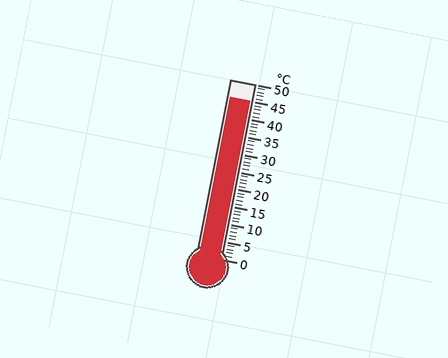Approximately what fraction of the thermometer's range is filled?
The thermometer is filled to approximately 90% of its range.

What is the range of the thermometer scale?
The thermometer scale ranges from 0°C to 50°C.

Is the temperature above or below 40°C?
The temperature is above 40°C.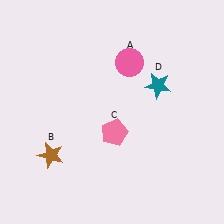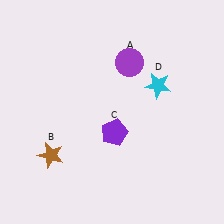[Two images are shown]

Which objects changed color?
A changed from pink to purple. C changed from pink to purple. D changed from teal to cyan.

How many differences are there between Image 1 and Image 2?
There are 3 differences between the two images.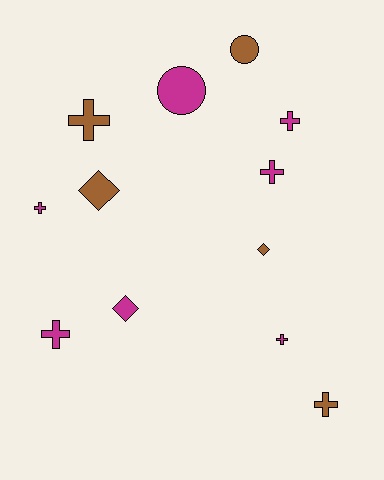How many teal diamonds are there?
There are no teal diamonds.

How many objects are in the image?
There are 12 objects.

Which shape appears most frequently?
Cross, with 7 objects.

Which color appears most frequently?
Magenta, with 7 objects.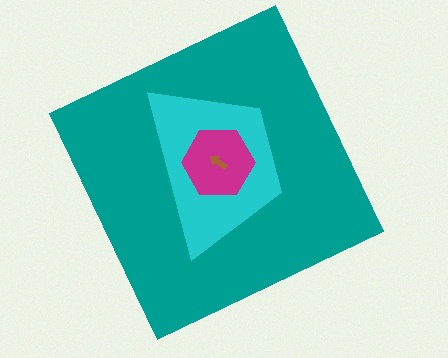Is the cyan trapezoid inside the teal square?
Yes.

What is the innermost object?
The brown arrow.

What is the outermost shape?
The teal square.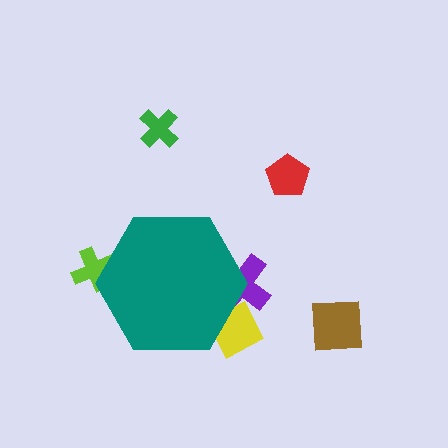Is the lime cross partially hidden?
Yes, the lime cross is partially hidden behind the teal hexagon.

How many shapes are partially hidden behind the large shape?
3 shapes are partially hidden.